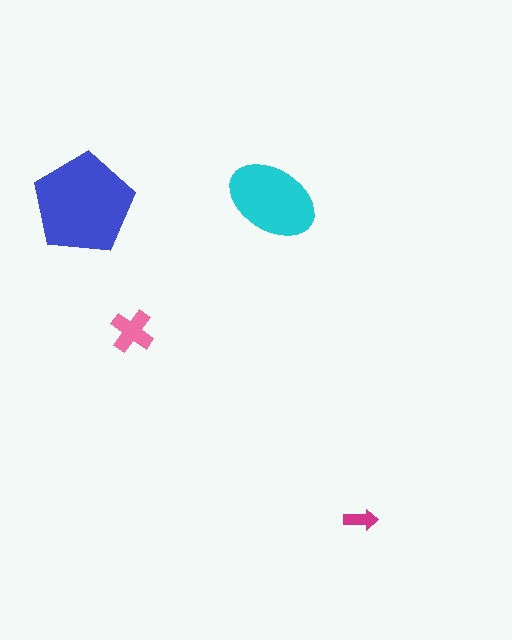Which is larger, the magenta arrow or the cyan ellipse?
The cyan ellipse.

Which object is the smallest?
The magenta arrow.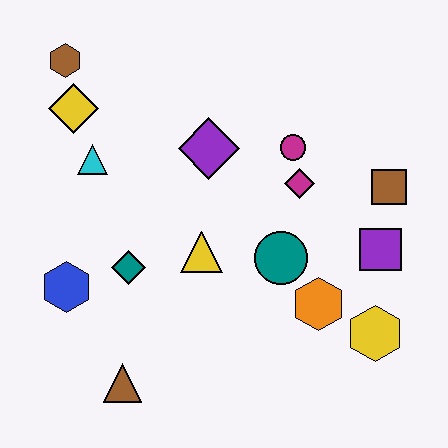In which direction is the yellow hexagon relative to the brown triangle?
The yellow hexagon is to the right of the brown triangle.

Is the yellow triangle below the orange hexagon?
No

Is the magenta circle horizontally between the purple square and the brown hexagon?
Yes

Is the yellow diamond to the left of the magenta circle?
Yes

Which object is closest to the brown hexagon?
The yellow diamond is closest to the brown hexagon.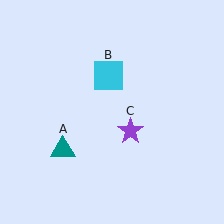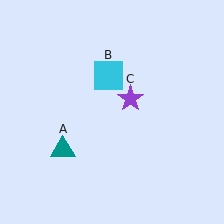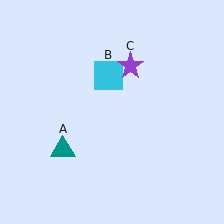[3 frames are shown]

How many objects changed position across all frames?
1 object changed position: purple star (object C).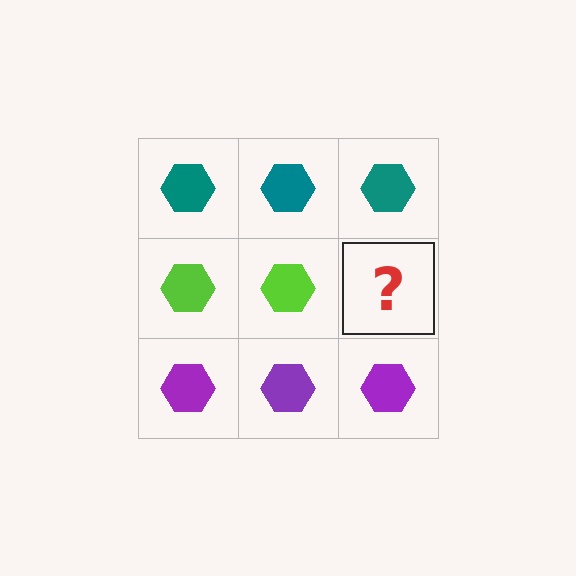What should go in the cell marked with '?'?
The missing cell should contain a lime hexagon.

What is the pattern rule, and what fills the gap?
The rule is that each row has a consistent color. The gap should be filled with a lime hexagon.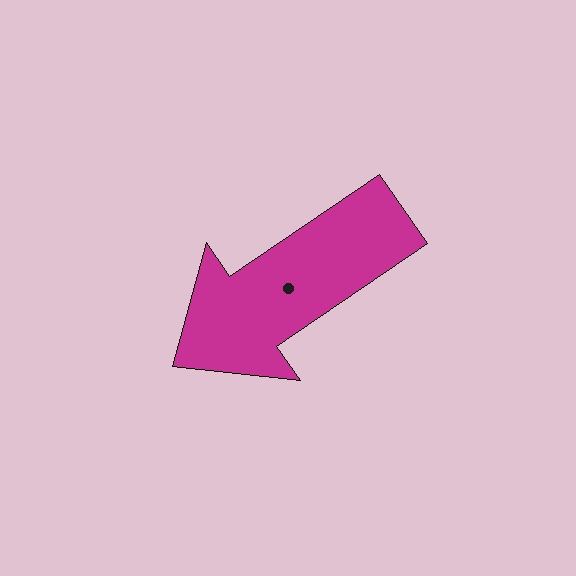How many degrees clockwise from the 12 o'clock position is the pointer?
Approximately 236 degrees.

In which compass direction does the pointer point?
Southwest.